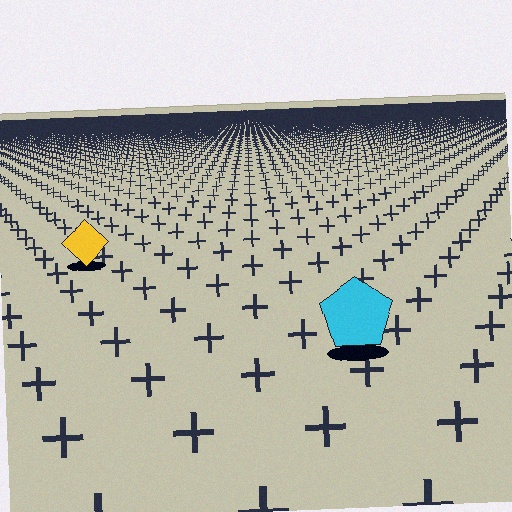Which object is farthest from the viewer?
The yellow diamond is farthest from the viewer. It appears smaller and the ground texture around it is denser.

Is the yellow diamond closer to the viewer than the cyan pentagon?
No. The cyan pentagon is closer — you can tell from the texture gradient: the ground texture is coarser near it.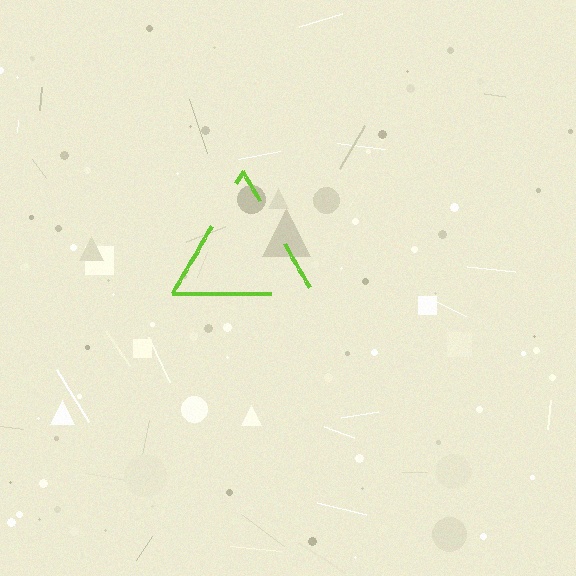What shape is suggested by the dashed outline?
The dashed outline suggests a triangle.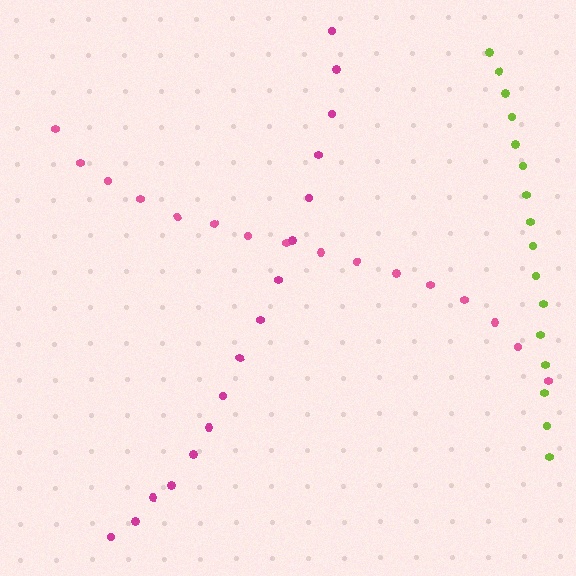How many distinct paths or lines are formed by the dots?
There are 3 distinct paths.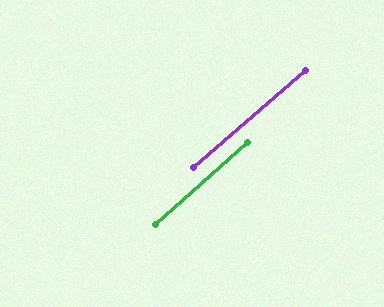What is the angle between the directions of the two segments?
Approximately 1 degree.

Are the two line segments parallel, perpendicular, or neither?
Parallel — their directions differ by only 0.7°.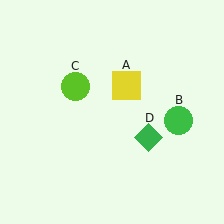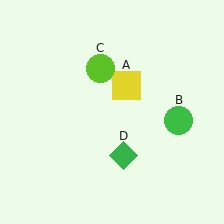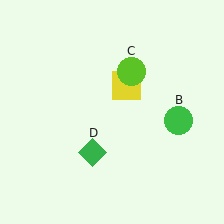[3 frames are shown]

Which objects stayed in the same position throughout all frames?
Yellow square (object A) and green circle (object B) remained stationary.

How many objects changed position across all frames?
2 objects changed position: lime circle (object C), green diamond (object D).